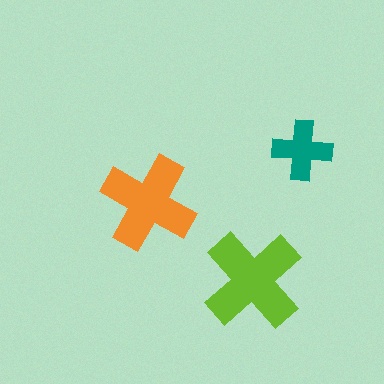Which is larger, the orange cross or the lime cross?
The lime one.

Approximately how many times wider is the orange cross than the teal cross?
About 1.5 times wider.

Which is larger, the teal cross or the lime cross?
The lime one.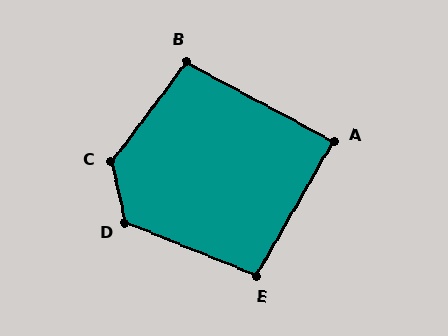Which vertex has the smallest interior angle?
A, at approximately 88 degrees.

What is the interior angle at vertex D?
Approximately 125 degrees (obtuse).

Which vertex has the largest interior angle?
C, at approximately 130 degrees.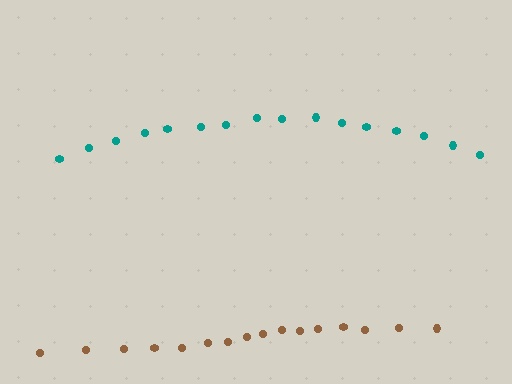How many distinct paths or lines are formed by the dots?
There are 2 distinct paths.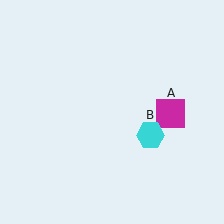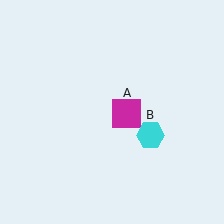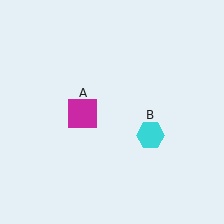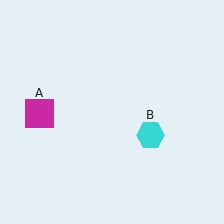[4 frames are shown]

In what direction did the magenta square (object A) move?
The magenta square (object A) moved left.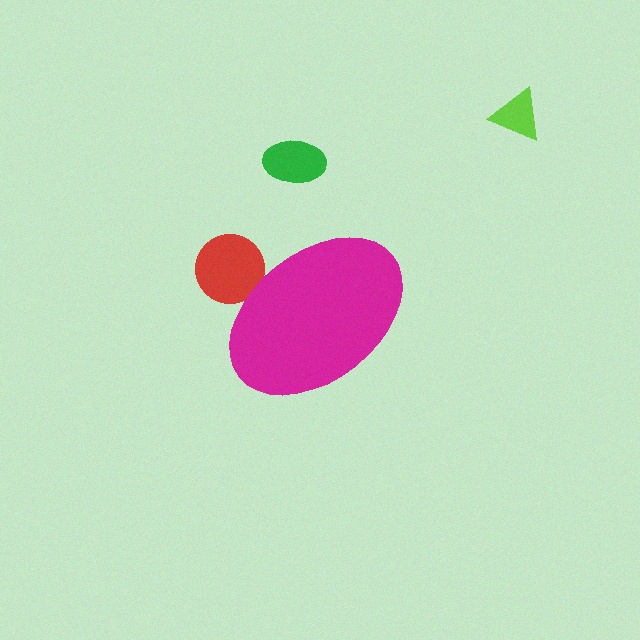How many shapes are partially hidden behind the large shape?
1 shape is partially hidden.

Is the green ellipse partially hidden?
No, the green ellipse is fully visible.